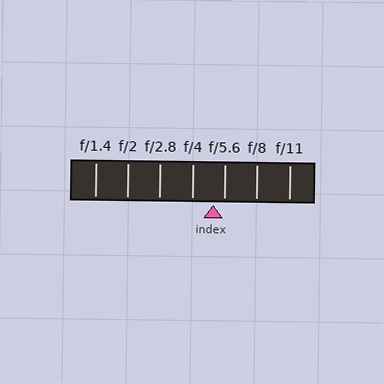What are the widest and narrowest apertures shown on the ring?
The widest aperture shown is f/1.4 and the narrowest is f/11.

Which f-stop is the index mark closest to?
The index mark is closest to f/5.6.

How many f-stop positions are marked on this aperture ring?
There are 7 f-stop positions marked.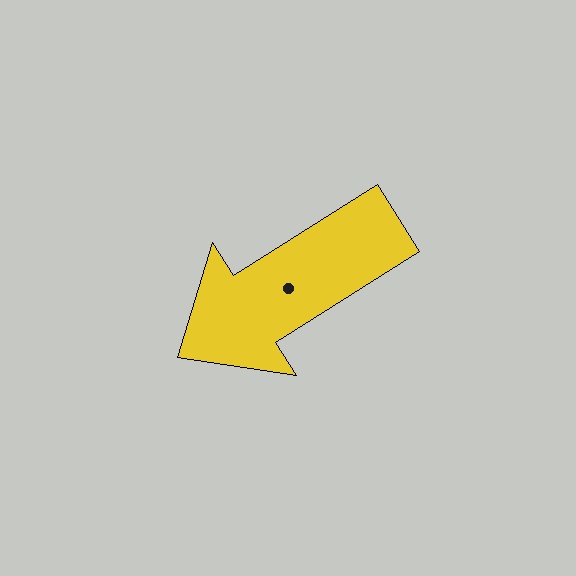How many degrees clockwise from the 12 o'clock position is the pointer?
Approximately 238 degrees.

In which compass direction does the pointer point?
Southwest.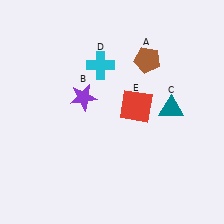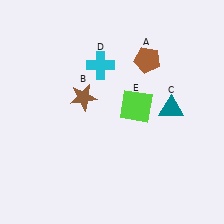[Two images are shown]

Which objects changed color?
B changed from purple to brown. E changed from red to lime.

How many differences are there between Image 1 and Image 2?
There are 2 differences between the two images.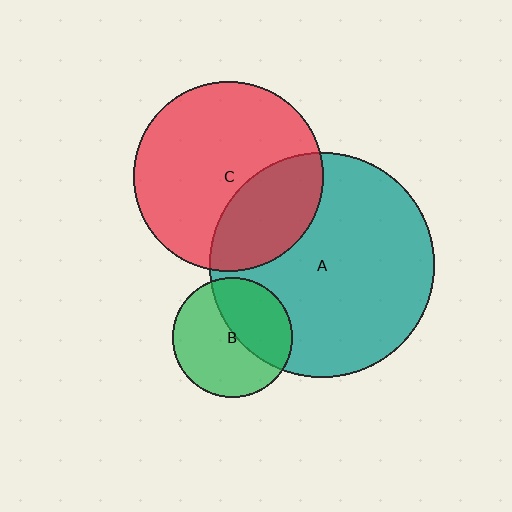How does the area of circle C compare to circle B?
Approximately 2.5 times.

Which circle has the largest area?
Circle A (teal).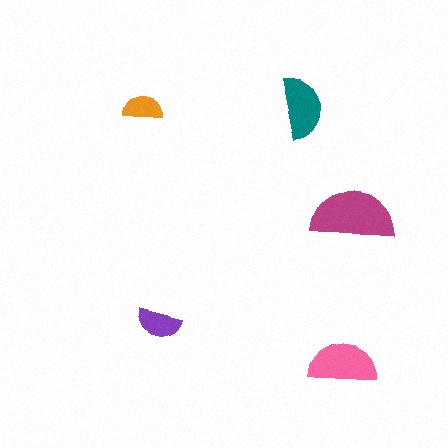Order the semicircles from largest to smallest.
the magenta one, the pink one, the teal one, the purple one, the orange one.